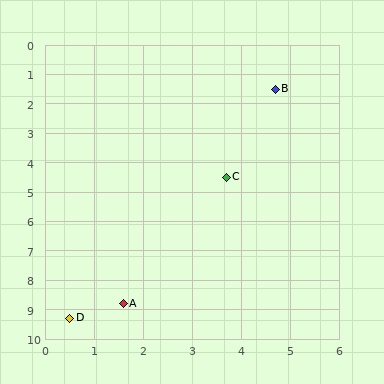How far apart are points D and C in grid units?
Points D and C are about 5.8 grid units apart.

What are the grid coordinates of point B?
Point B is at approximately (4.7, 1.5).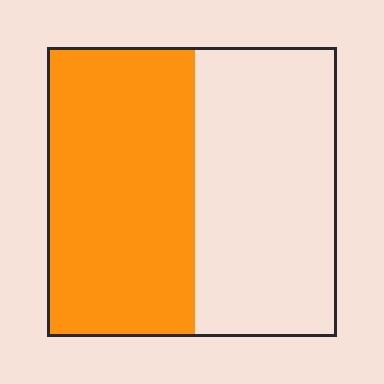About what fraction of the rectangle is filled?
About one half (1/2).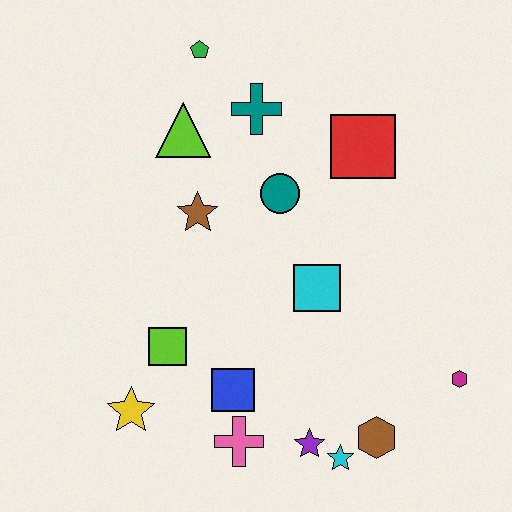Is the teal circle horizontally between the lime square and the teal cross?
No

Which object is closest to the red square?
The teal circle is closest to the red square.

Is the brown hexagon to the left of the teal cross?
No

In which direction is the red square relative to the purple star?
The red square is above the purple star.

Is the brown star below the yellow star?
No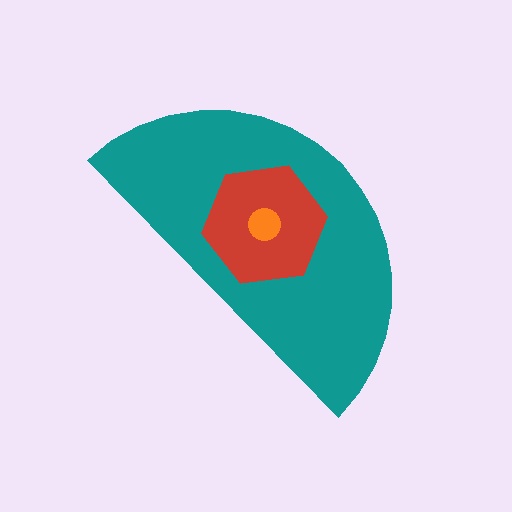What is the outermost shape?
The teal semicircle.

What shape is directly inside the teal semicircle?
The red hexagon.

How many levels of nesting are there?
3.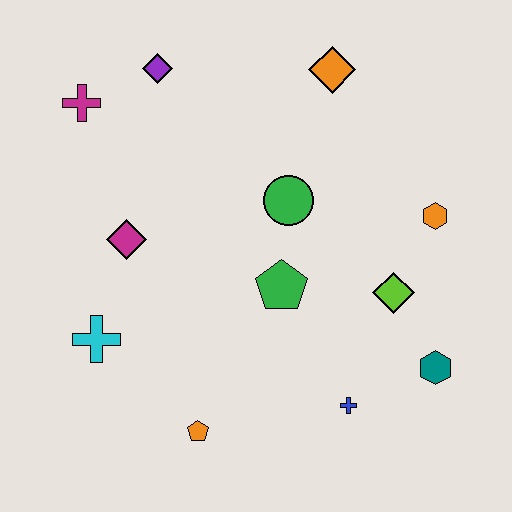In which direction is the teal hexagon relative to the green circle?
The teal hexagon is below the green circle.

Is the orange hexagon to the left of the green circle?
No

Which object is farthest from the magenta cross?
The teal hexagon is farthest from the magenta cross.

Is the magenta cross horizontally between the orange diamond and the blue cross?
No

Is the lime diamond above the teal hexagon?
Yes